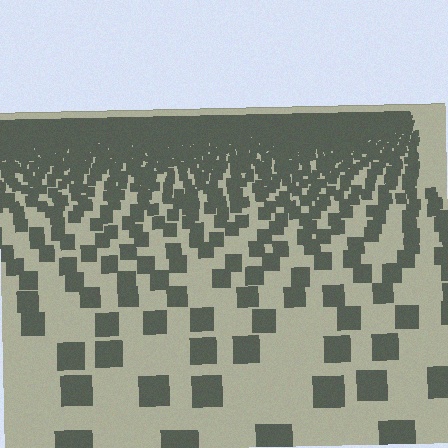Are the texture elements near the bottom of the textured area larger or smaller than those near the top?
Larger. Near the bottom, elements are closer to the viewer and appear at a bigger on-screen size.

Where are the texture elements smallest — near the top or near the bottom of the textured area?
Near the top.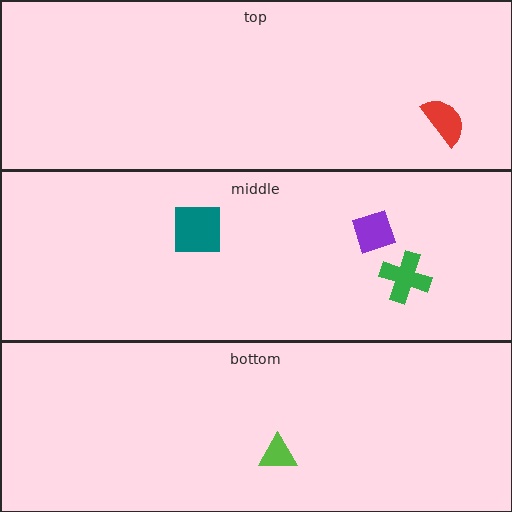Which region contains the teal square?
The middle region.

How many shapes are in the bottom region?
1.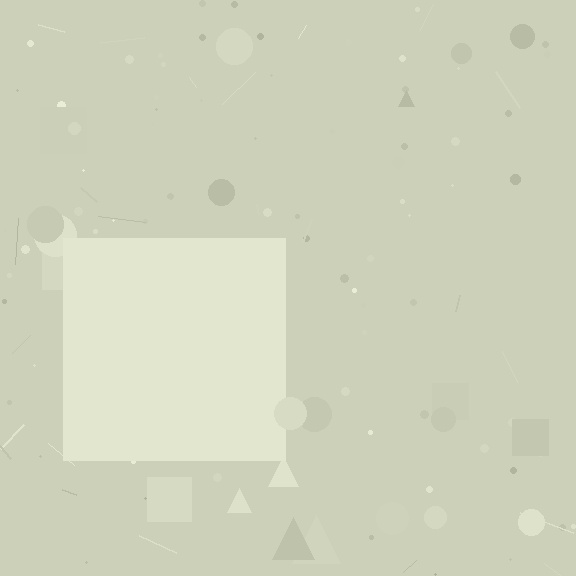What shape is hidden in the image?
A square is hidden in the image.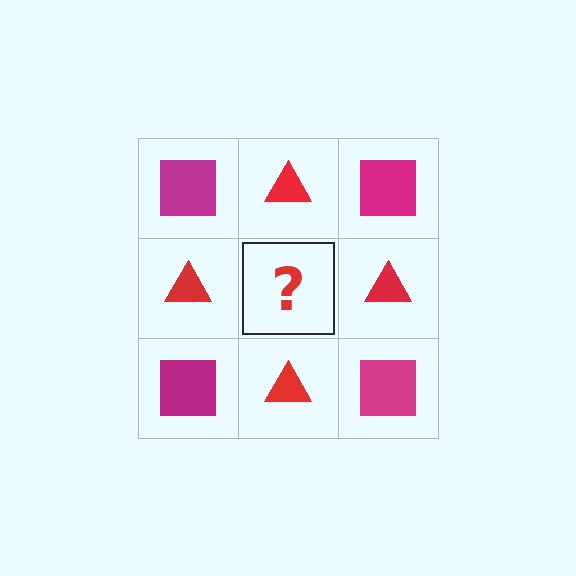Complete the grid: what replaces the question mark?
The question mark should be replaced with a magenta square.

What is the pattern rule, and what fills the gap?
The rule is that it alternates magenta square and red triangle in a checkerboard pattern. The gap should be filled with a magenta square.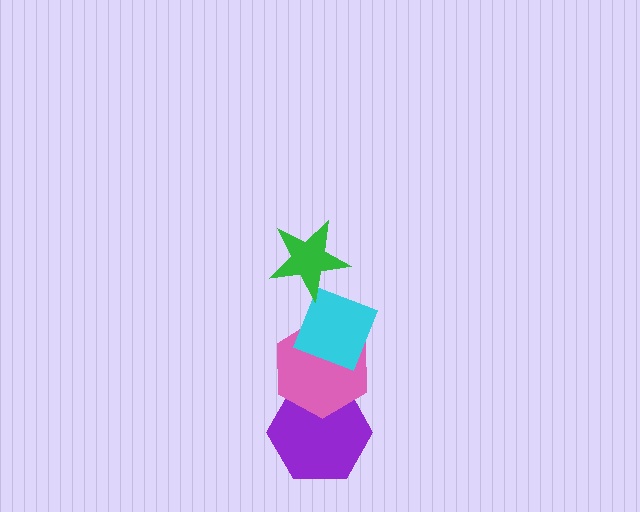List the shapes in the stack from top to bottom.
From top to bottom: the green star, the cyan diamond, the pink hexagon, the purple hexagon.